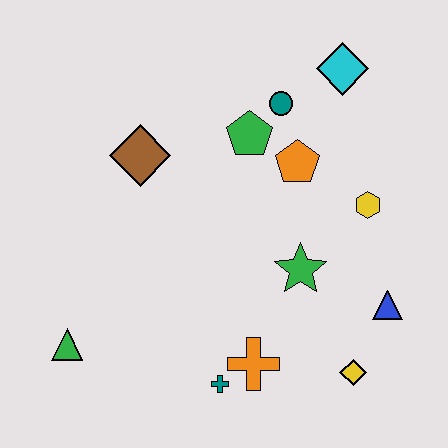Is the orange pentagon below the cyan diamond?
Yes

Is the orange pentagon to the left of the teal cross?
No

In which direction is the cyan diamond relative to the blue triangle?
The cyan diamond is above the blue triangle.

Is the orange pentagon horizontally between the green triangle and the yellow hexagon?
Yes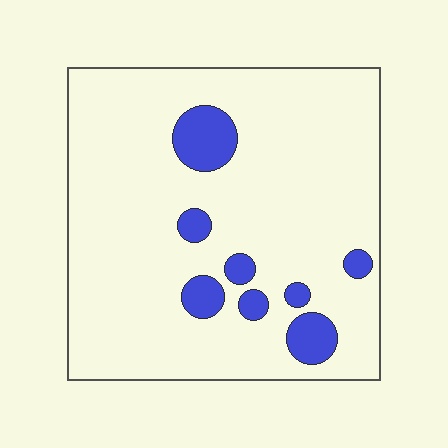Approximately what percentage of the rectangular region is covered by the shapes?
Approximately 10%.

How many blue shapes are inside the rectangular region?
8.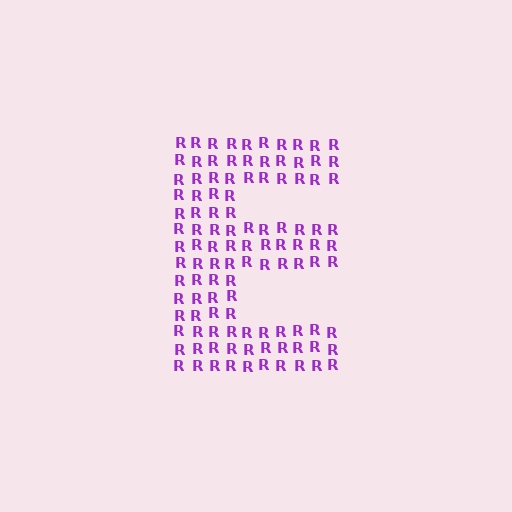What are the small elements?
The small elements are letter R's.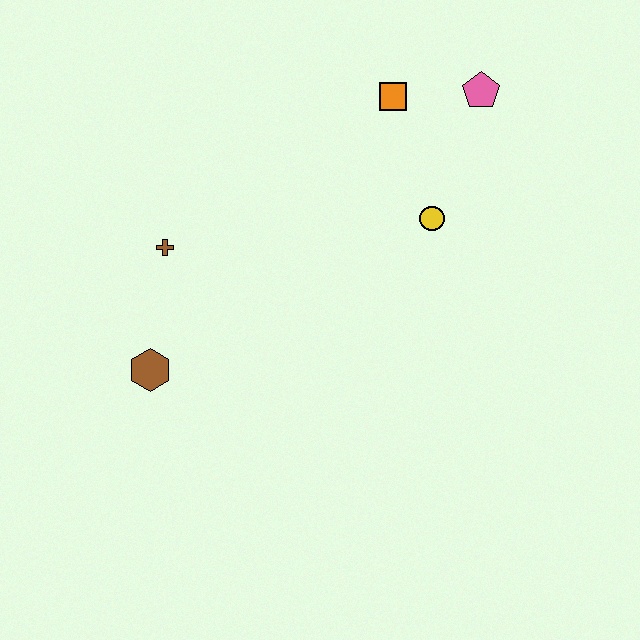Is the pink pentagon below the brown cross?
No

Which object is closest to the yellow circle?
The orange square is closest to the yellow circle.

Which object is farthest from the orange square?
The brown hexagon is farthest from the orange square.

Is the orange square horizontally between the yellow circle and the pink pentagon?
No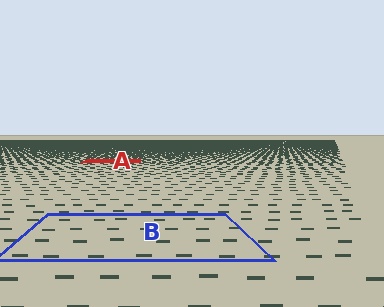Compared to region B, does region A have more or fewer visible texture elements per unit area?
Region A has more texture elements per unit area — they are packed more densely because it is farther away.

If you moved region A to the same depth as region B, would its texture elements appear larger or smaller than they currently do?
They would appear larger. At a closer depth, the same texture elements are projected at a bigger on-screen size.